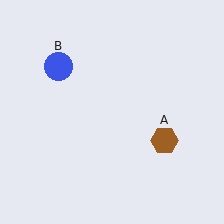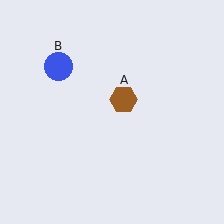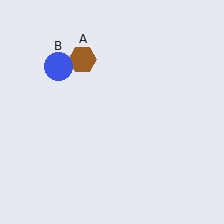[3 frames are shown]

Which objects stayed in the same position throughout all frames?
Blue circle (object B) remained stationary.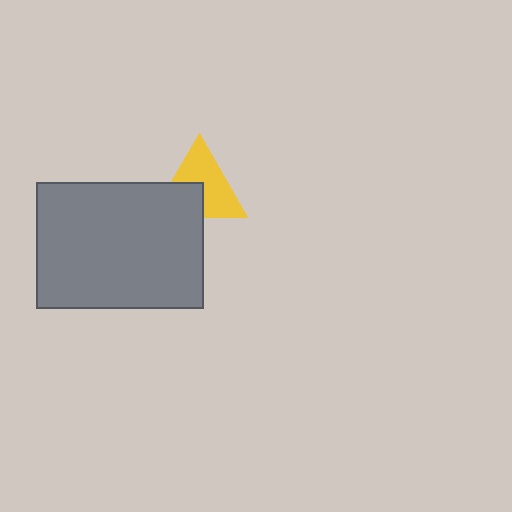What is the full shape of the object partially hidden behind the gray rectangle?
The partially hidden object is a yellow triangle.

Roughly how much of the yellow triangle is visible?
About half of it is visible (roughly 63%).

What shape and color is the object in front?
The object in front is a gray rectangle.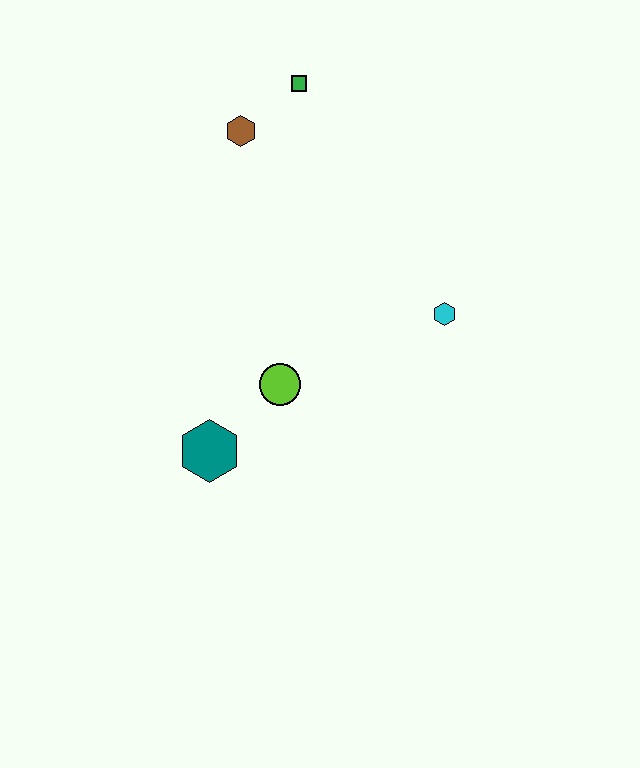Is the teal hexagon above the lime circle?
No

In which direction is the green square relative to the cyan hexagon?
The green square is above the cyan hexagon.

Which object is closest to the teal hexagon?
The lime circle is closest to the teal hexagon.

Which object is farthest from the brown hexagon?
The teal hexagon is farthest from the brown hexagon.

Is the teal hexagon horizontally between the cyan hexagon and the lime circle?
No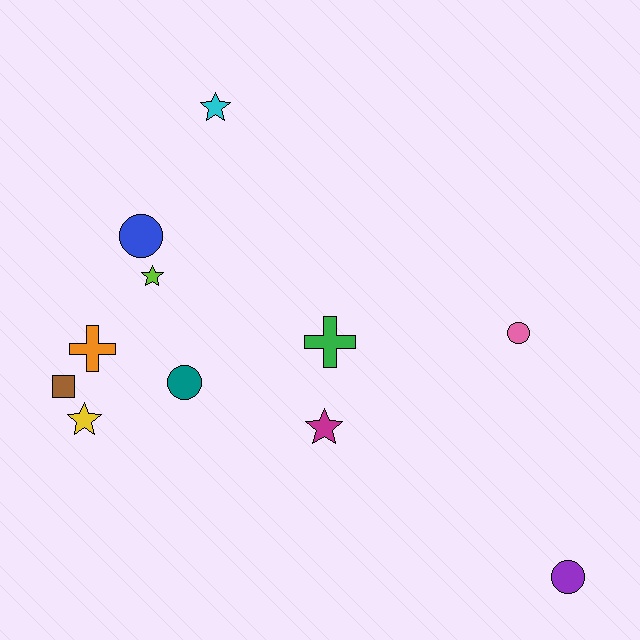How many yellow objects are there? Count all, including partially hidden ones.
There is 1 yellow object.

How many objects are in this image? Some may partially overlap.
There are 11 objects.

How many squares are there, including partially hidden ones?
There is 1 square.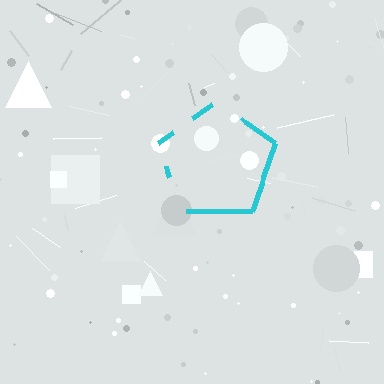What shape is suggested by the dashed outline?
The dashed outline suggests a pentagon.